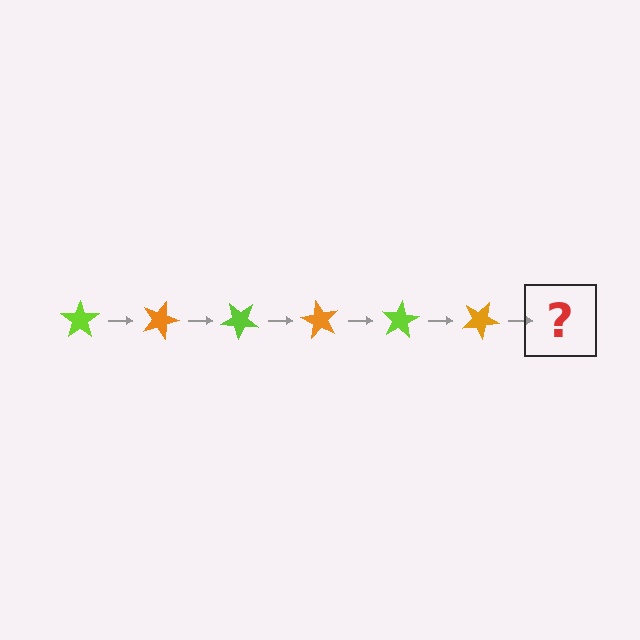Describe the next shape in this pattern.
It should be a lime star, rotated 120 degrees from the start.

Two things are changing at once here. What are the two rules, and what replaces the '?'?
The two rules are that it rotates 20 degrees each step and the color cycles through lime and orange. The '?' should be a lime star, rotated 120 degrees from the start.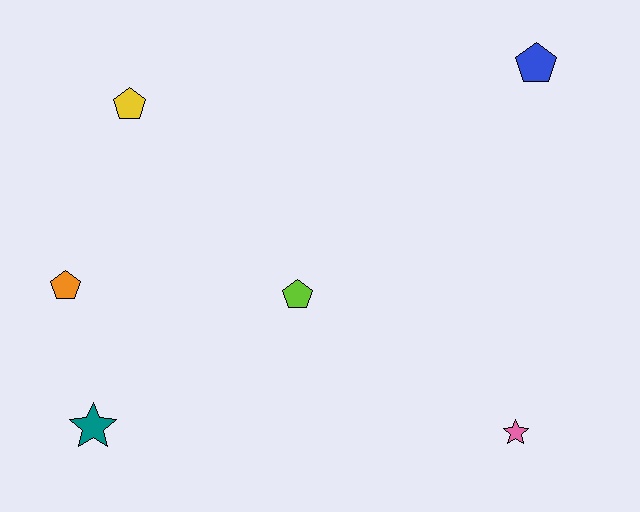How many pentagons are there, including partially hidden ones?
There are 4 pentagons.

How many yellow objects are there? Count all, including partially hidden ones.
There is 1 yellow object.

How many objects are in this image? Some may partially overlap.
There are 6 objects.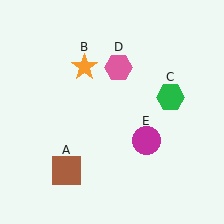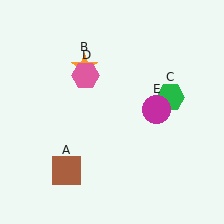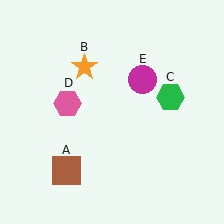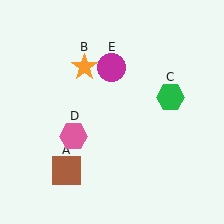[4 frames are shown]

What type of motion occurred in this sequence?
The pink hexagon (object D), magenta circle (object E) rotated counterclockwise around the center of the scene.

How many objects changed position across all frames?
2 objects changed position: pink hexagon (object D), magenta circle (object E).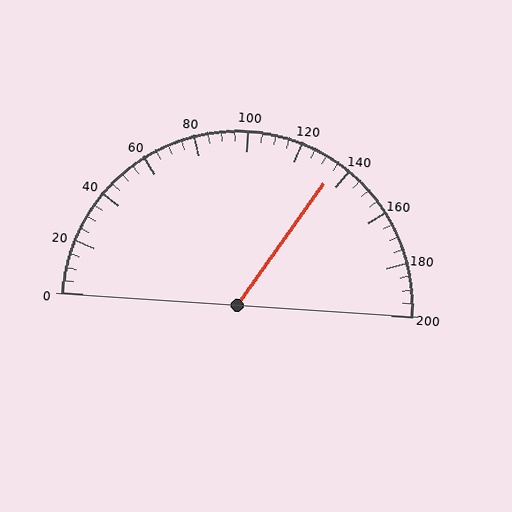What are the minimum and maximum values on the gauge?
The gauge ranges from 0 to 200.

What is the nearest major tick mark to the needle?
The nearest major tick mark is 140.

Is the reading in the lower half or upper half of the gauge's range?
The reading is in the upper half of the range (0 to 200).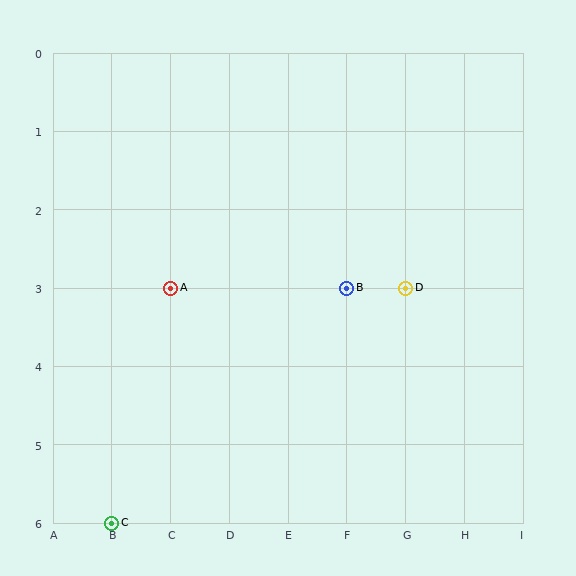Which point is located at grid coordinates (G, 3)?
Point D is at (G, 3).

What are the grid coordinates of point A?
Point A is at grid coordinates (C, 3).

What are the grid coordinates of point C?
Point C is at grid coordinates (B, 6).